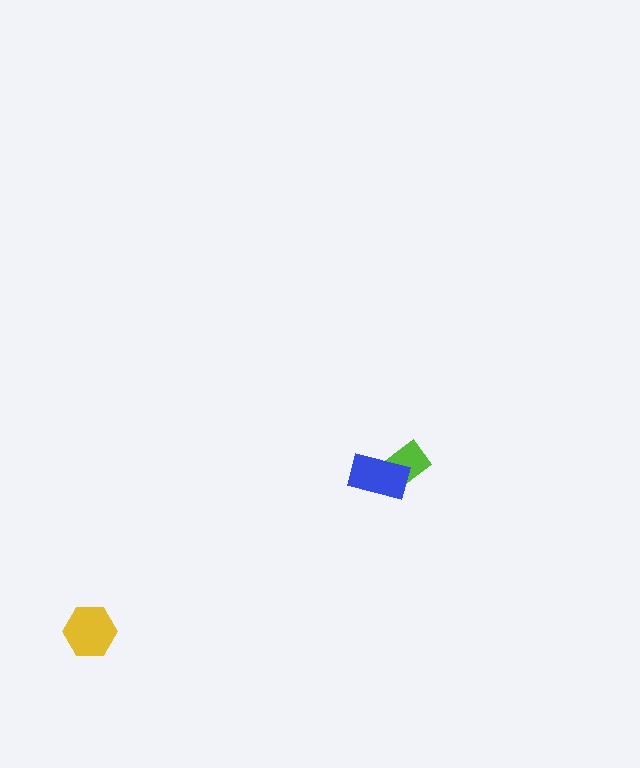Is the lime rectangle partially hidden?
Yes, it is partially covered by another shape.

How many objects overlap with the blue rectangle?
1 object overlaps with the blue rectangle.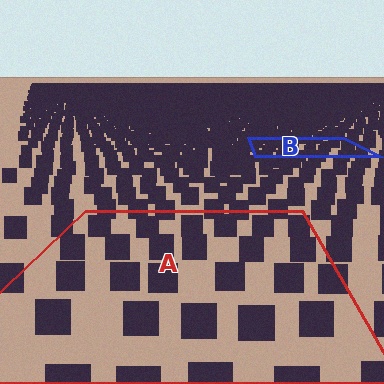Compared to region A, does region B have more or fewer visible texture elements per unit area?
Region B has more texture elements per unit area — they are packed more densely because it is farther away.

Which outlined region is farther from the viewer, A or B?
Region B is farther from the viewer — the texture elements inside it appear smaller and more densely packed.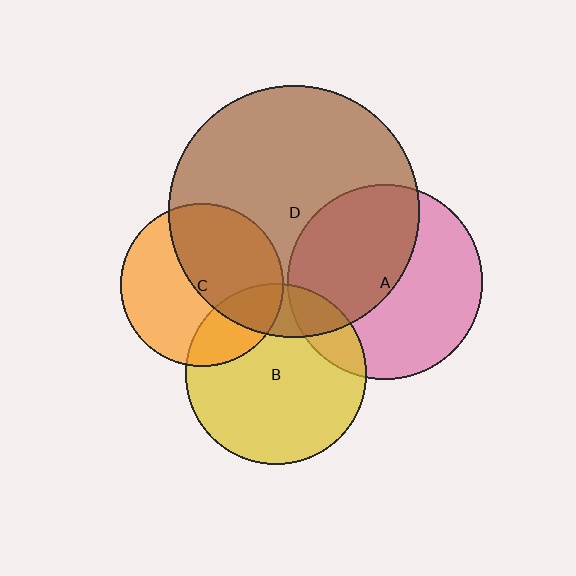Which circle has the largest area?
Circle D (brown).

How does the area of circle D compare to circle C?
Approximately 2.4 times.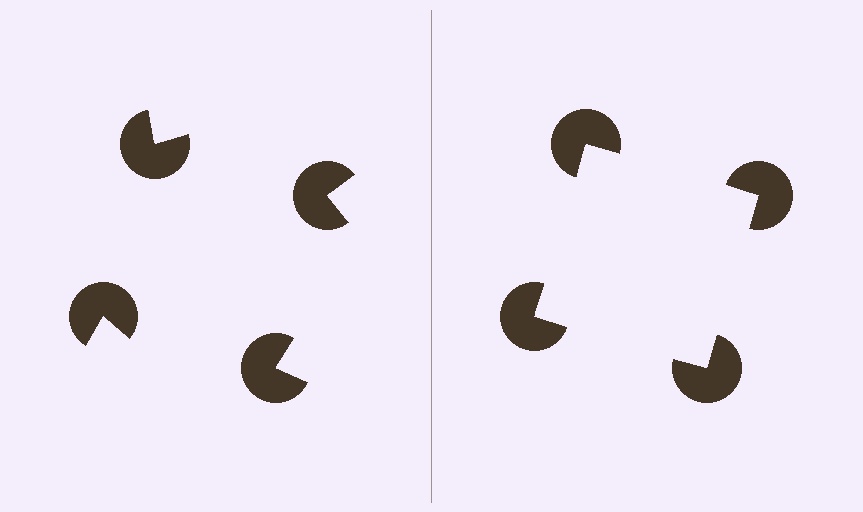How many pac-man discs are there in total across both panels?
8 — 4 on each side.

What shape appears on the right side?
An illusory square.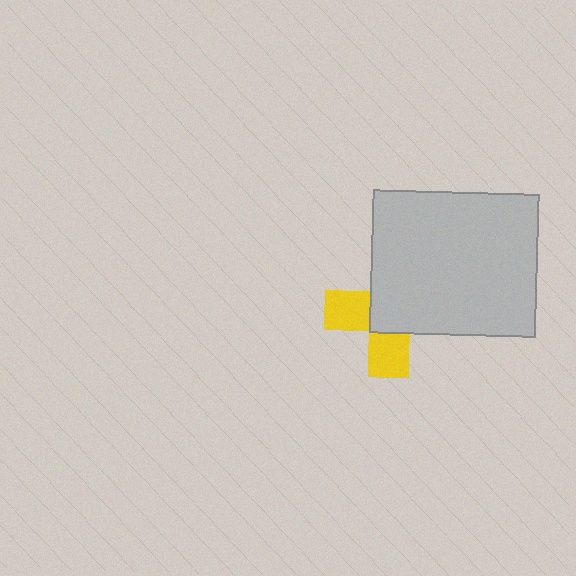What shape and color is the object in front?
The object in front is a light gray rectangle.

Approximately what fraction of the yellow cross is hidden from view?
Roughly 60% of the yellow cross is hidden behind the light gray rectangle.